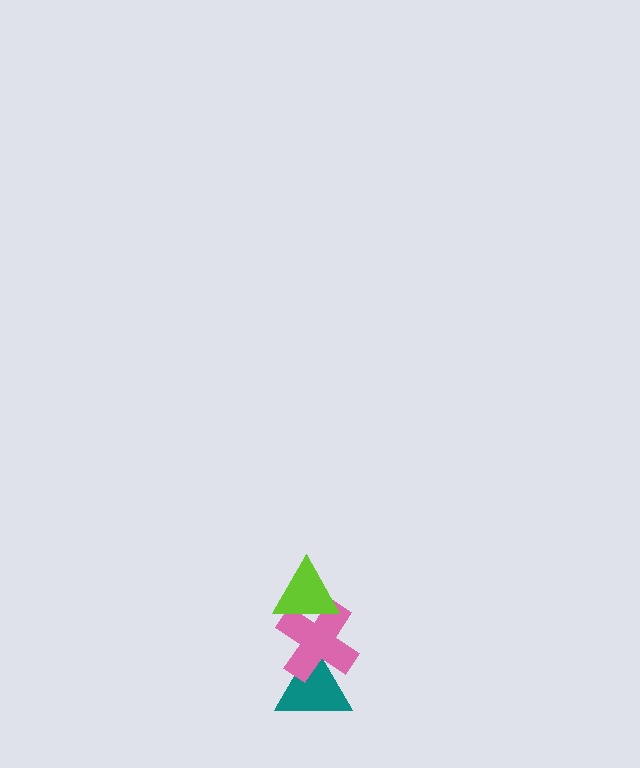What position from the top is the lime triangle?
The lime triangle is 1st from the top.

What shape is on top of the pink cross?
The lime triangle is on top of the pink cross.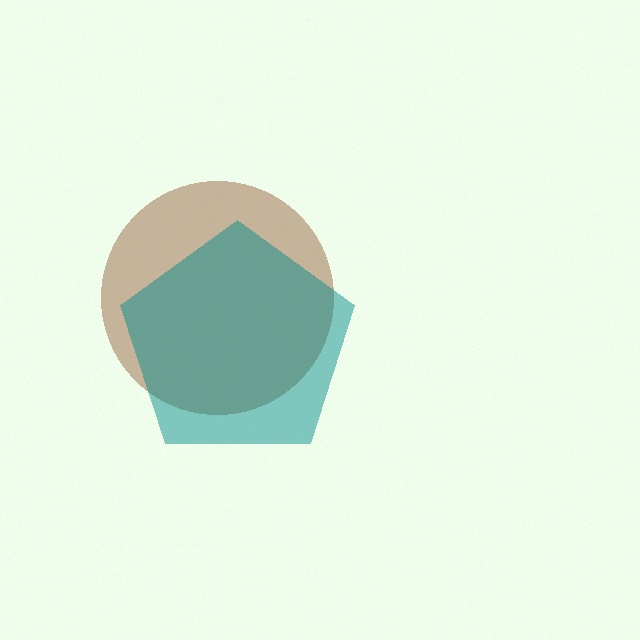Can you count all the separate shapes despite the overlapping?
Yes, there are 2 separate shapes.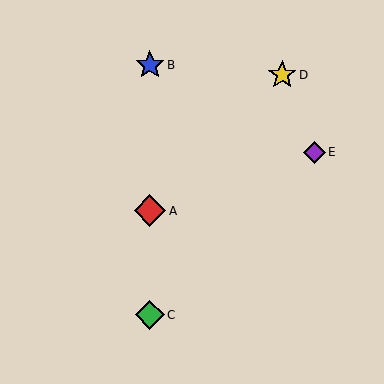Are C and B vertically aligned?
Yes, both are at x≈150.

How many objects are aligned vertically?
3 objects (A, B, C) are aligned vertically.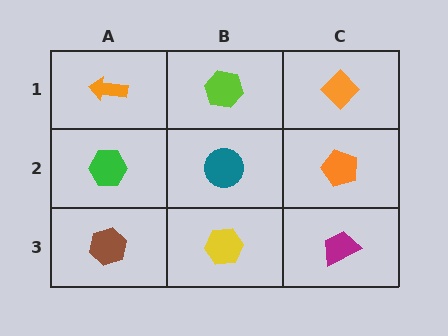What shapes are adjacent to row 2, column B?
A lime hexagon (row 1, column B), a yellow hexagon (row 3, column B), a green hexagon (row 2, column A), an orange pentagon (row 2, column C).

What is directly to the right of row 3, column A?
A yellow hexagon.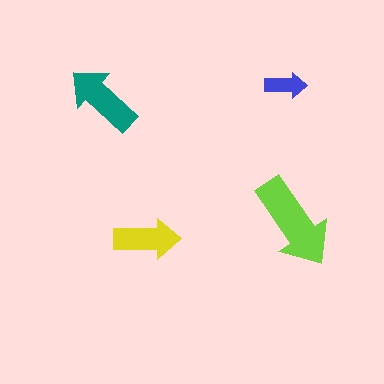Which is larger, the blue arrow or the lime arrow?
The lime one.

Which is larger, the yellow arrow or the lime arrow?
The lime one.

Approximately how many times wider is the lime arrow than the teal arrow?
About 1.5 times wider.